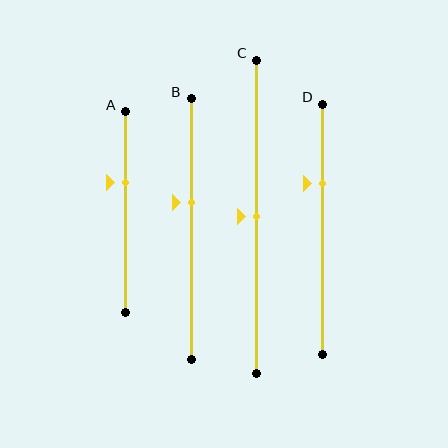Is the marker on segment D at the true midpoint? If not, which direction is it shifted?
No, the marker on segment D is shifted upward by about 18% of the segment length.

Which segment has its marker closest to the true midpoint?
Segment C has its marker closest to the true midpoint.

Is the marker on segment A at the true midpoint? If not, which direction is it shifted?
No, the marker on segment A is shifted upward by about 15% of the segment length.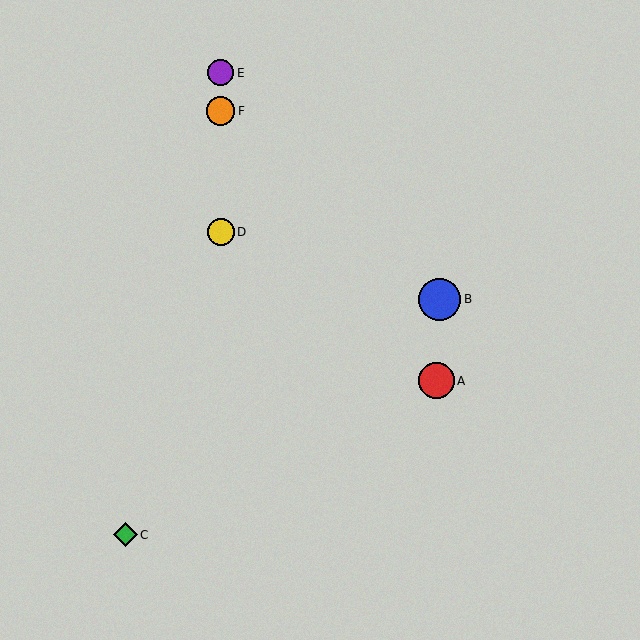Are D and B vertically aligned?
No, D is at x≈221 and B is at x≈439.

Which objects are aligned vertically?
Objects D, E, F are aligned vertically.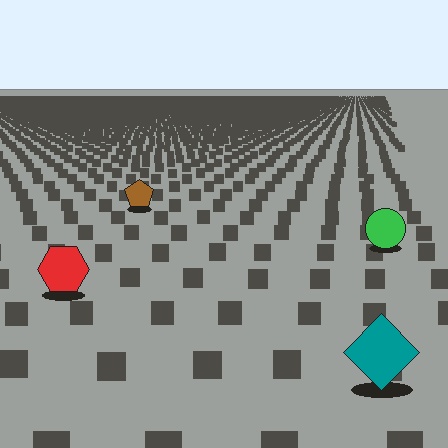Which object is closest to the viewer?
The teal diamond is closest. The texture marks near it are larger and more spread out.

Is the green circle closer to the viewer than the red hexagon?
No. The red hexagon is closer — you can tell from the texture gradient: the ground texture is coarser near it.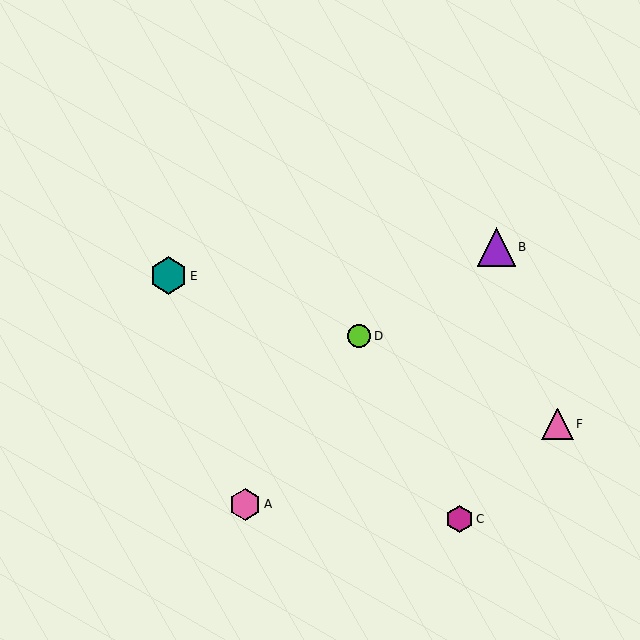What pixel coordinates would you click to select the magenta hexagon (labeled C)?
Click at (460, 519) to select the magenta hexagon C.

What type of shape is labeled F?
Shape F is a pink triangle.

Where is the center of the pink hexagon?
The center of the pink hexagon is at (245, 504).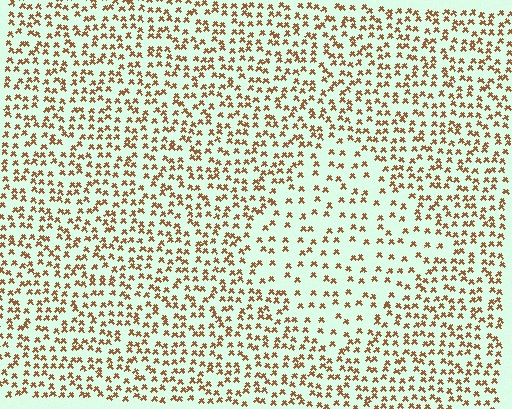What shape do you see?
I see a diamond.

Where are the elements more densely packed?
The elements are more densely packed outside the diamond boundary.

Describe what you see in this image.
The image contains small brown elements arranged at two different densities. A diamond-shaped region is visible where the elements are less densely packed than the surrounding area.